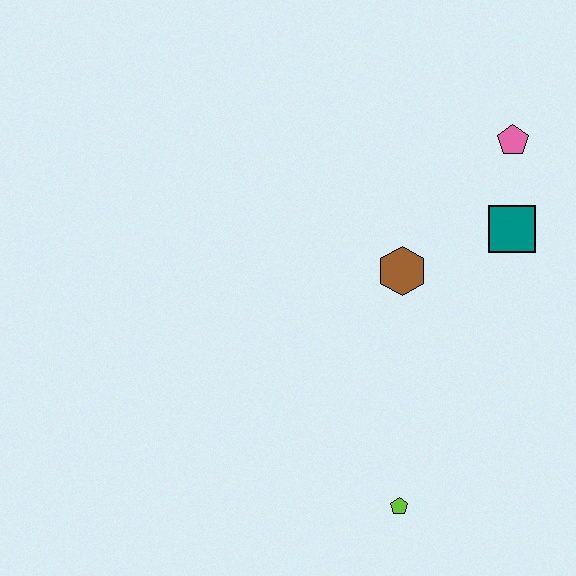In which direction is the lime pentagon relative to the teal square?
The lime pentagon is below the teal square.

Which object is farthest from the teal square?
The lime pentagon is farthest from the teal square.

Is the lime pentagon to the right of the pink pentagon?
No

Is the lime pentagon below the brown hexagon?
Yes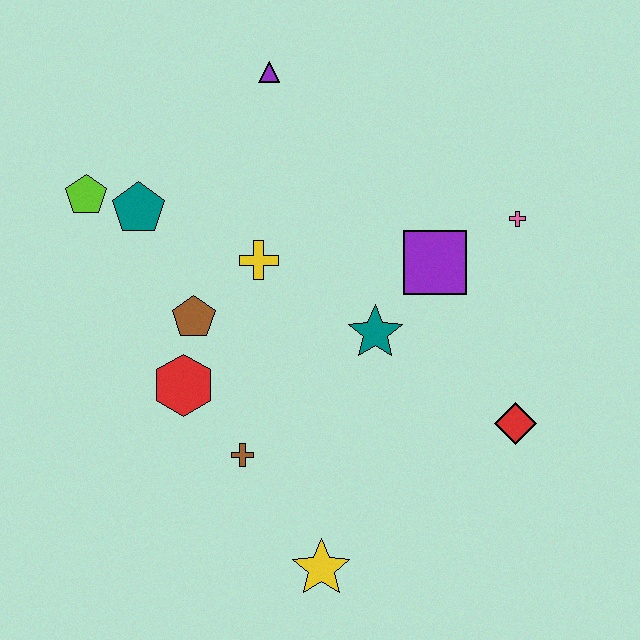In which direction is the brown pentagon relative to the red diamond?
The brown pentagon is to the left of the red diamond.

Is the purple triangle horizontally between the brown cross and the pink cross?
Yes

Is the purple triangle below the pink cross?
No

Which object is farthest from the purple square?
The lime pentagon is farthest from the purple square.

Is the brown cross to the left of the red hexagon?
No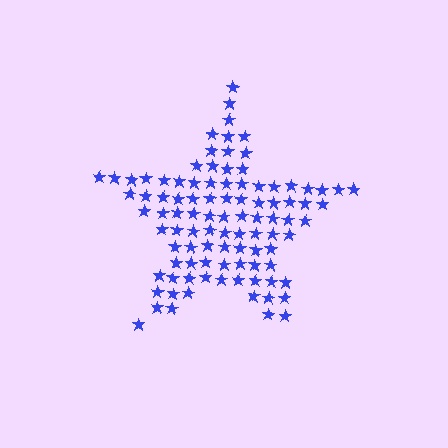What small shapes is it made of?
It is made of small stars.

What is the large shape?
The large shape is a star.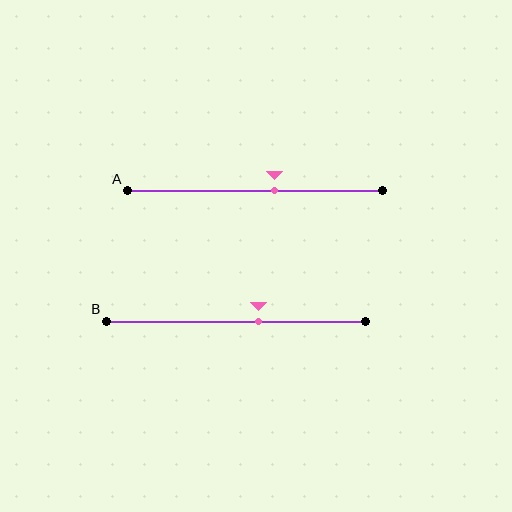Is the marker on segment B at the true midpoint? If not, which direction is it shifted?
No, the marker on segment B is shifted to the right by about 9% of the segment length.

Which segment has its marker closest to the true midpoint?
Segment A has its marker closest to the true midpoint.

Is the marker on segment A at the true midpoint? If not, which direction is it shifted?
No, the marker on segment A is shifted to the right by about 8% of the segment length.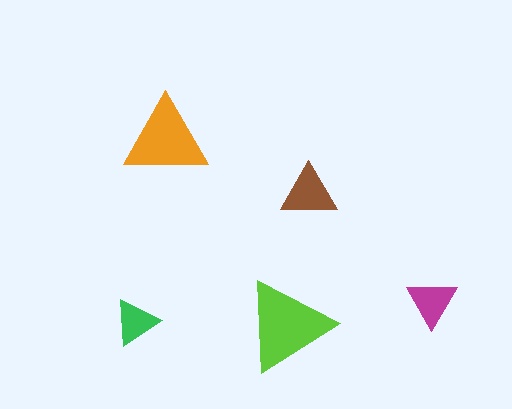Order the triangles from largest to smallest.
the lime one, the orange one, the brown one, the magenta one, the green one.